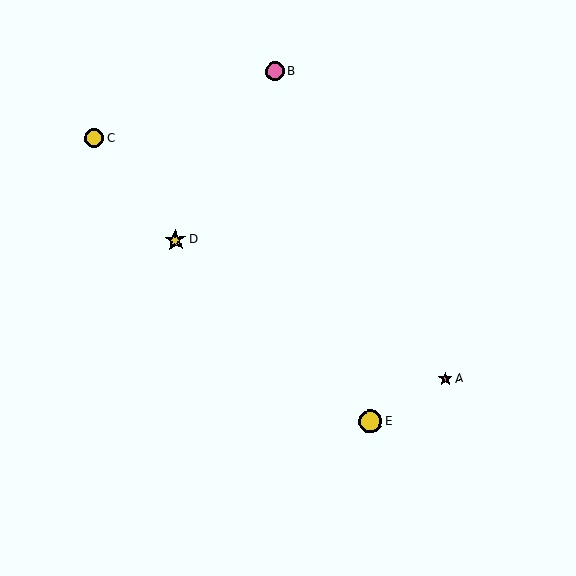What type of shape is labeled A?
Shape A is a pink star.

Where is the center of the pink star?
The center of the pink star is at (445, 379).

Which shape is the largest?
The yellow circle (labeled E) is the largest.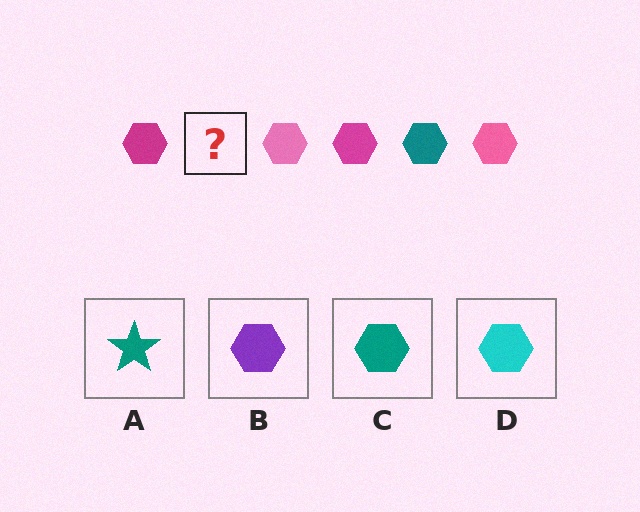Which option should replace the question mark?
Option C.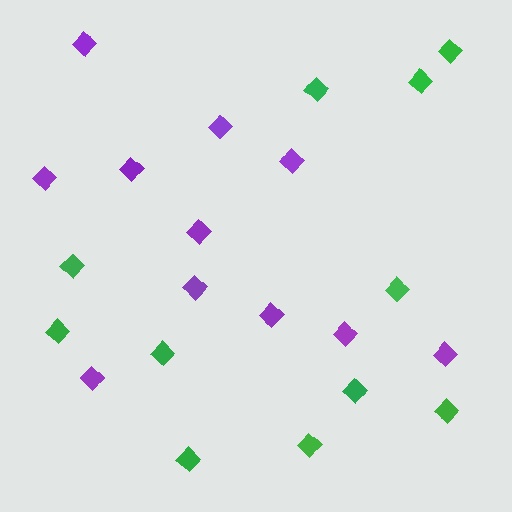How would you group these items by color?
There are 2 groups: one group of purple diamonds (11) and one group of green diamonds (11).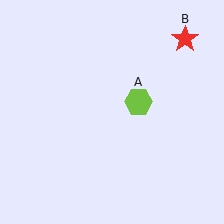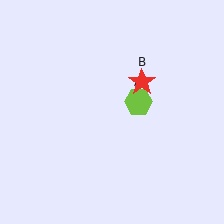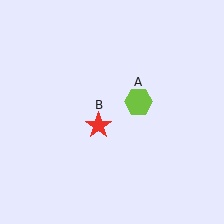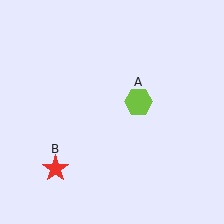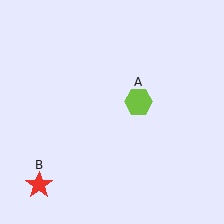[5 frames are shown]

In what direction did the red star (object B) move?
The red star (object B) moved down and to the left.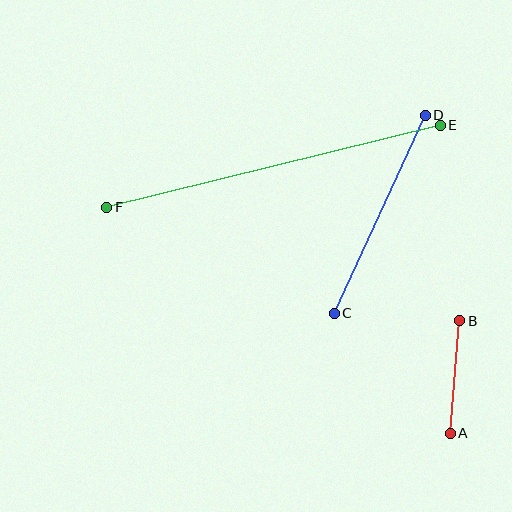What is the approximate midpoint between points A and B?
The midpoint is at approximately (455, 377) pixels.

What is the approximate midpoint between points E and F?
The midpoint is at approximately (274, 166) pixels.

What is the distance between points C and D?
The distance is approximately 218 pixels.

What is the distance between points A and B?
The distance is approximately 113 pixels.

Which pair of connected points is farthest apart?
Points E and F are farthest apart.